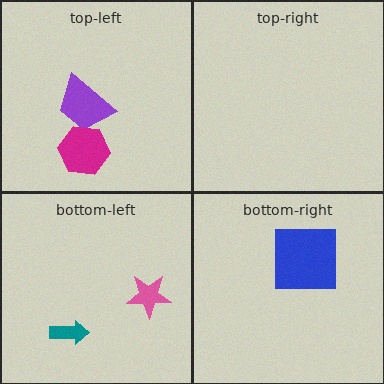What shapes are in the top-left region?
The purple trapezoid, the magenta hexagon.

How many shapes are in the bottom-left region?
2.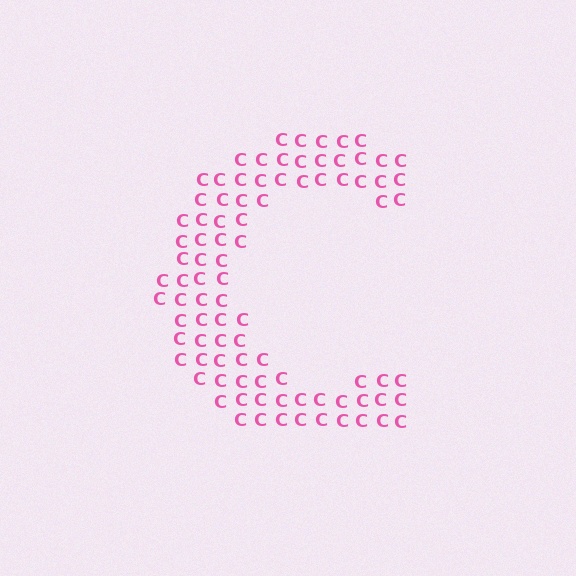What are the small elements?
The small elements are letter C's.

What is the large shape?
The large shape is the letter C.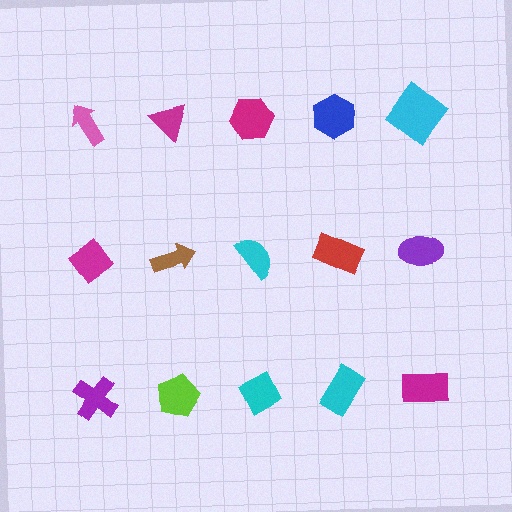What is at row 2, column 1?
A magenta diamond.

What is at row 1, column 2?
A magenta triangle.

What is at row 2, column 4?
A red rectangle.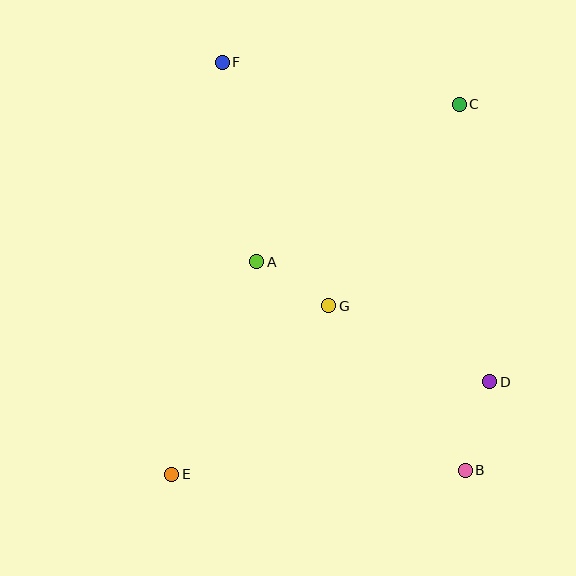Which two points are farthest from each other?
Points B and F are farthest from each other.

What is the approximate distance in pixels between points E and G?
The distance between E and G is approximately 230 pixels.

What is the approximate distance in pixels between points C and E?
The distance between C and E is approximately 469 pixels.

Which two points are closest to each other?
Points A and G are closest to each other.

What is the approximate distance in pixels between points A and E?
The distance between A and E is approximately 229 pixels.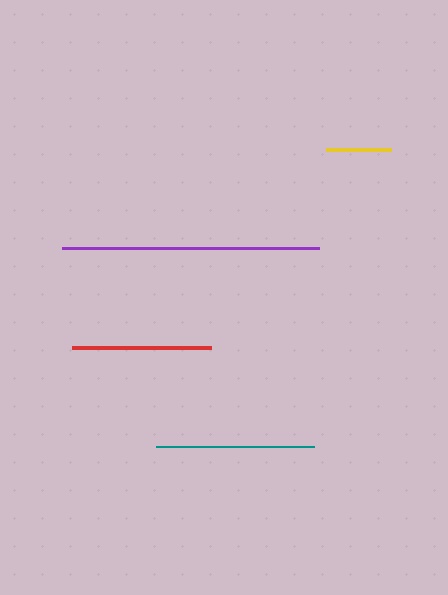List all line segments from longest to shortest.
From longest to shortest: purple, teal, red, yellow.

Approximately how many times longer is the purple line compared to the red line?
The purple line is approximately 1.8 times the length of the red line.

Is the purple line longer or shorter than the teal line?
The purple line is longer than the teal line.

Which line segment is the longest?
The purple line is the longest at approximately 257 pixels.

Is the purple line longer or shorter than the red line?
The purple line is longer than the red line.